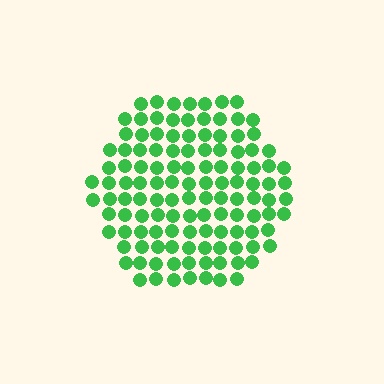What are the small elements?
The small elements are circles.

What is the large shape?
The large shape is a hexagon.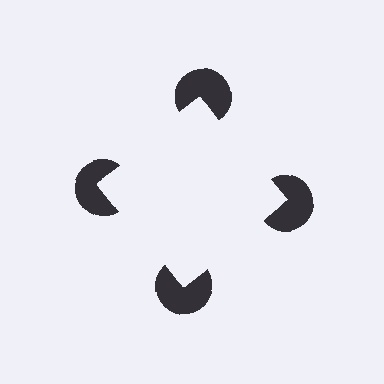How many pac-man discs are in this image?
There are 4 — one at each vertex of the illusory square.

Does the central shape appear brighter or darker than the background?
It typically appears slightly brighter than the background, even though no actual brightness change is drawn.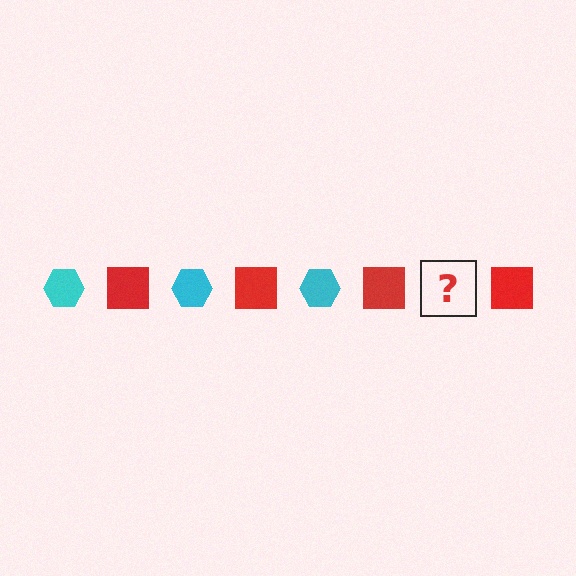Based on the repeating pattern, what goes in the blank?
The blank should be a cyan hexagon.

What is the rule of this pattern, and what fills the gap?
The rule is that the pattern alternates between cyan hexagon and red square. The gap should be filled with a cyan hexagon.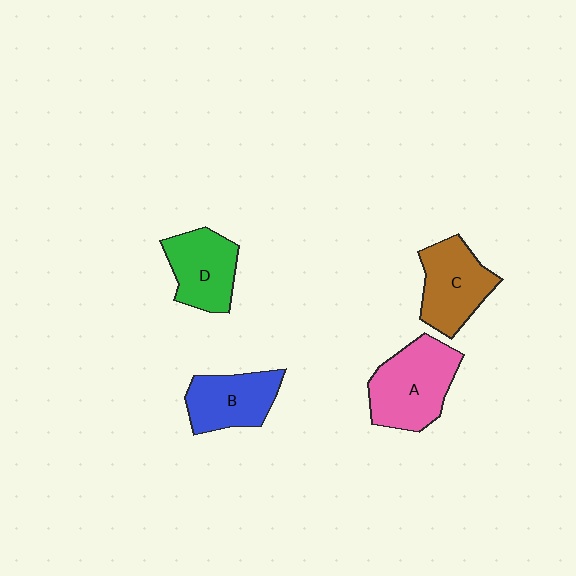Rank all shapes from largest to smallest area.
From largest to smallest: A (pink), C (brown), B (blue), D (green).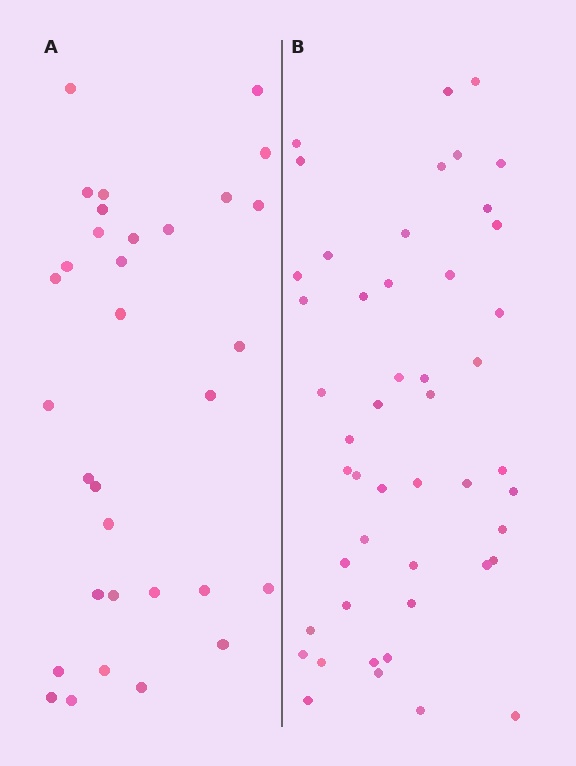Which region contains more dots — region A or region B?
Region B (the right region) has more dots.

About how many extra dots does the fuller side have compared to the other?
Region B has approximately 15 more dots than region A.